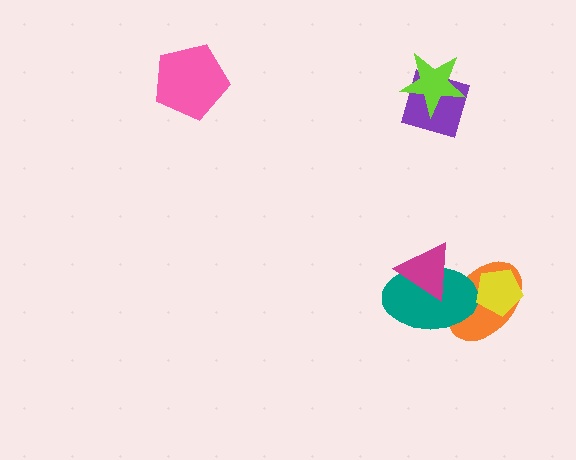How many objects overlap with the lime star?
1 object overlaps with the lime star.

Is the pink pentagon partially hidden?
No, no other shape covers it.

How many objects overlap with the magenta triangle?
2 objects overlap with the magenta triangle.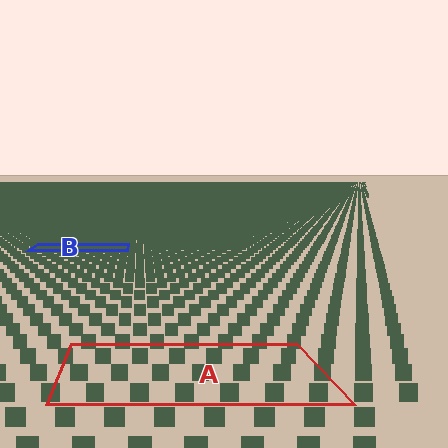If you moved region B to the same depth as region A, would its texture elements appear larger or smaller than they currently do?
They would appear larger. At a closer depth, the same texture elements are projected at a bigger on-screen size.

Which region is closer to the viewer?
Region A is closer. The texture elements there are larger and more spread out.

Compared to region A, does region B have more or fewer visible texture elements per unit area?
Region B has more texture elements per unit area — they are packed more densely because it is farther away.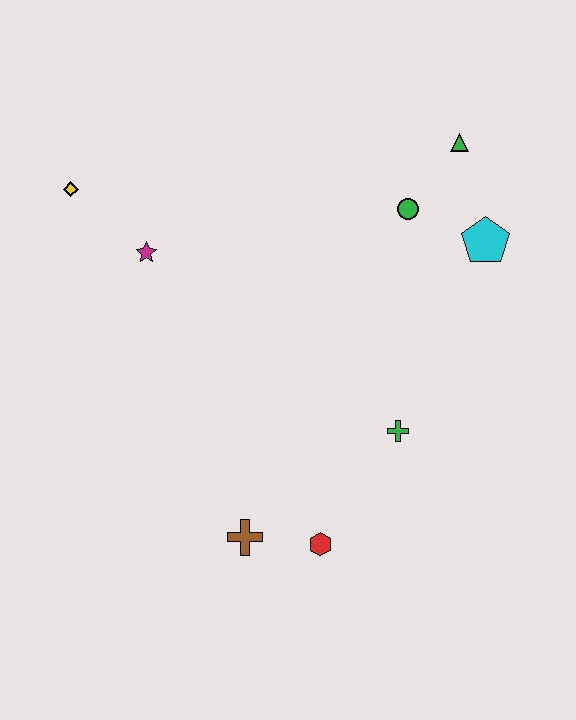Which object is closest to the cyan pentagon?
The green circle is closest to the cyan pentagon.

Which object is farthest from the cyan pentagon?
The yellow diamond is farthest from the cyan pentagon.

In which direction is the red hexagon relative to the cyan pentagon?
The red hexagon is below the cyan pentagon.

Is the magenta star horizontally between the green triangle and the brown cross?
No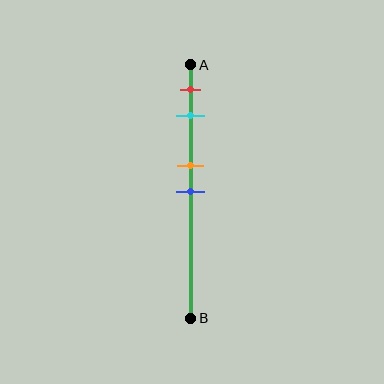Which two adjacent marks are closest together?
The orange and blue marks are the closest adjacent pair.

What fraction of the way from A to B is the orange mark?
The orange mark is approximately 40% (0.4) of the way from A to B.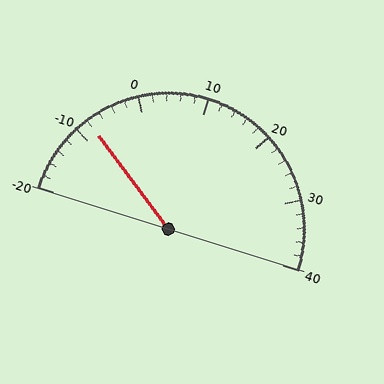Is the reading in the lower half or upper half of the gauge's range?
The reading is in the lower half of the range (-20 to 40).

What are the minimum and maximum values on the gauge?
The gauge ranges from -20 to 40.